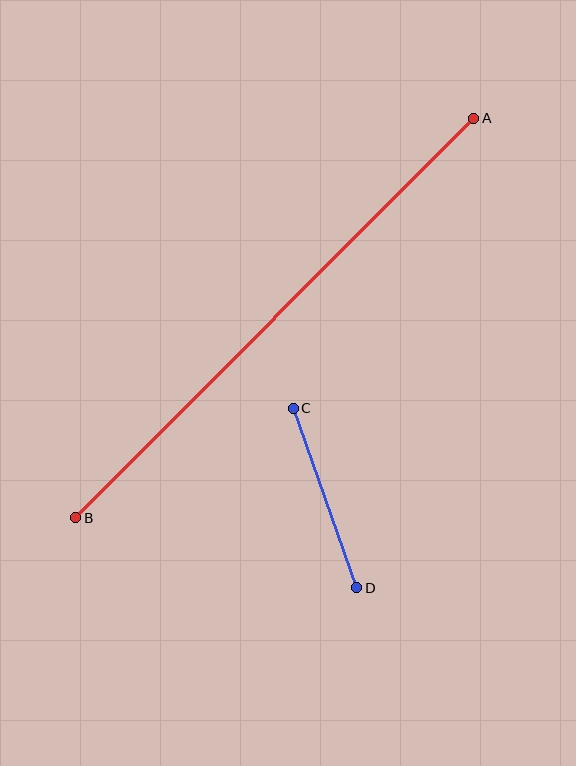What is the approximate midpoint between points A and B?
The midpoint is at approximately (275, 318) pixels.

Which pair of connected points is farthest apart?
Points A and B are farthest apart.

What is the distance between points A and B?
The distance is approximately 564 pixels.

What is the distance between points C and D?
The distance is approximately 190 pixels.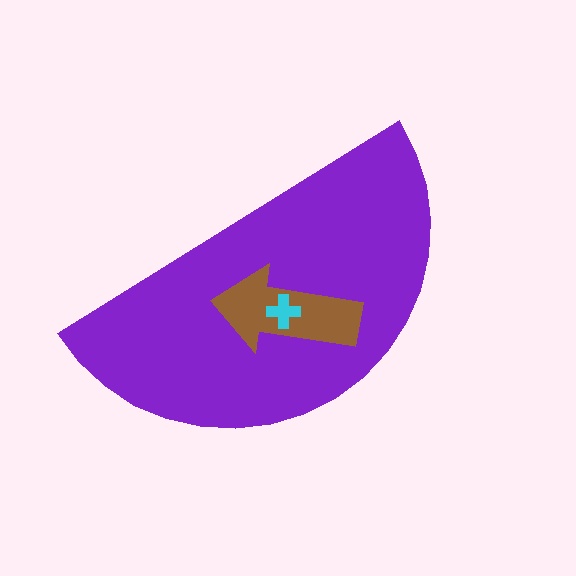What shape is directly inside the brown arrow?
The cyan cross.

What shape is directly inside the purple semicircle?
The brown arrow.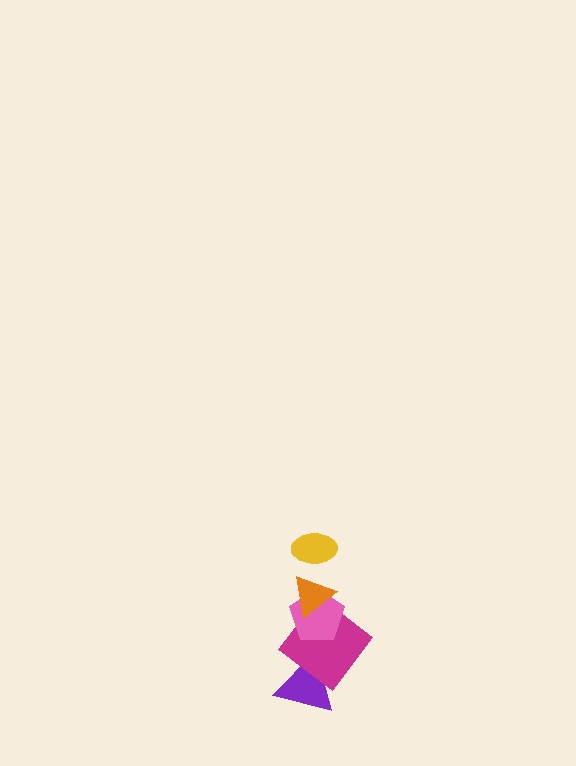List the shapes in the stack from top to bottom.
From top to bottom: the yellow ellipse, the orange triangle, the pink pentagon, the magenta diamond, the purple triangle.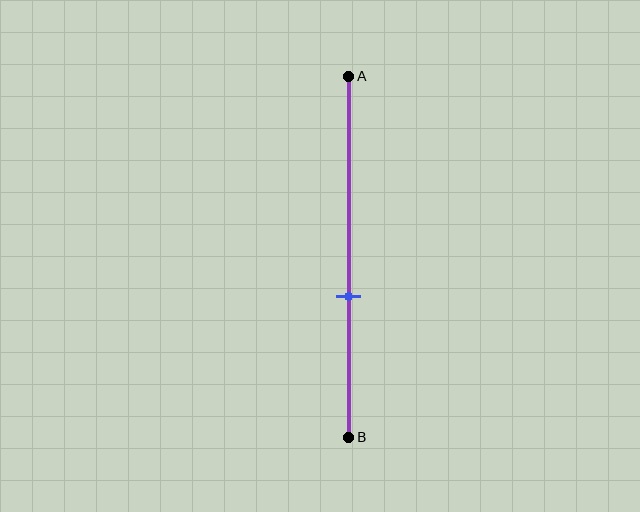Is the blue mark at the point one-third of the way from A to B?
No, the mark is at about 60% from A, not at the 33% one-third point.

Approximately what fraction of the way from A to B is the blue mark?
The blue mark is approximately 60% of the way from A to B.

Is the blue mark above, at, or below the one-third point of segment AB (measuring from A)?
The blue mark is below the one-third point of segment AB.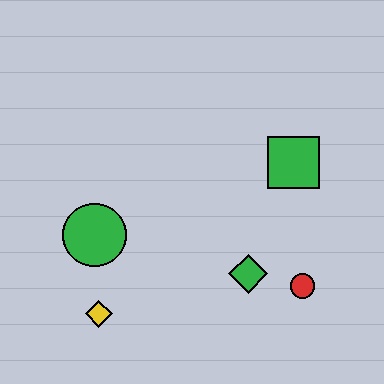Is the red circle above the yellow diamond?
Yes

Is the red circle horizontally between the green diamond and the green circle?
No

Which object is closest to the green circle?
The yellow diamond is closest to the green circle.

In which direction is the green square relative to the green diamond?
The green square is above the green diamond.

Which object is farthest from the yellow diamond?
The green square is farthest from the yellow diamond.